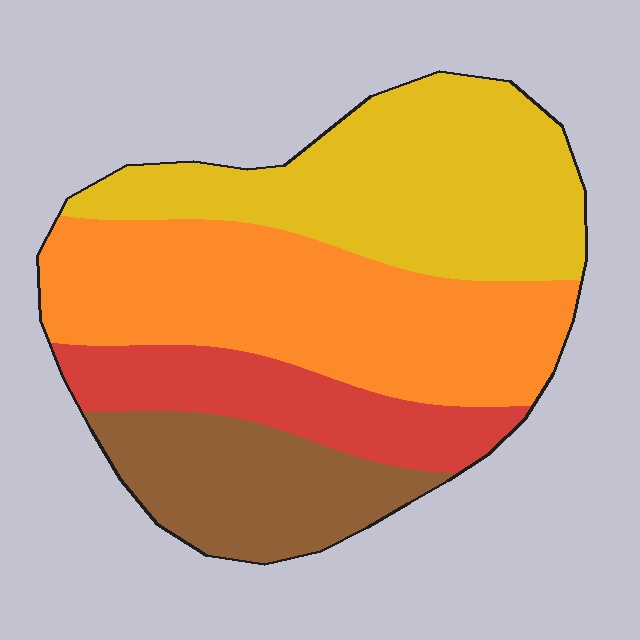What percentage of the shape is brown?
Brown covers 18% of the shape.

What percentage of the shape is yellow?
Yellow covers about 30% of the shape.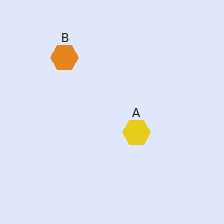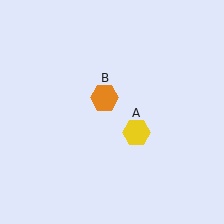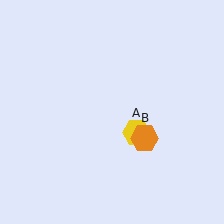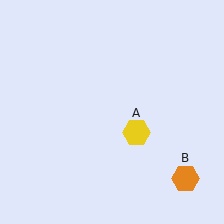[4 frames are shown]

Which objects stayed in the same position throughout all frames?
Yellow hexagon (object A) remained stationary.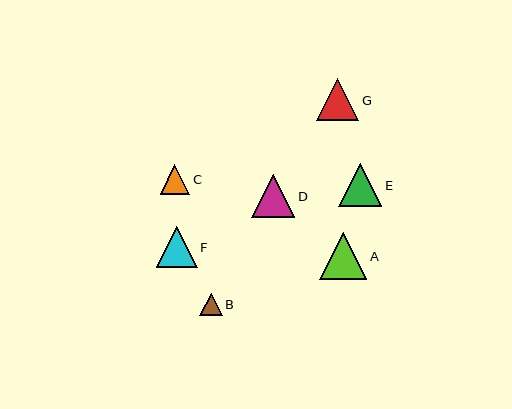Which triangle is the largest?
Triangle A is the largest with a size of approximately 47 pixels.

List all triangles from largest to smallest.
From largest to smallest: A, E, D, G, F, C, B.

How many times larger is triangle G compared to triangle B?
Triangle G is approximately 1.9 times the size of triangle B.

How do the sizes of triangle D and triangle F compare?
Triangle D and triangle F are approximately the same size.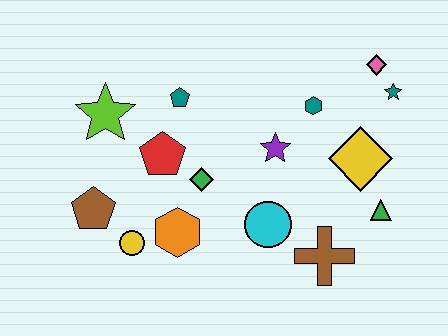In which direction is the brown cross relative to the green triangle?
The brown cross is to the left of the green triangle.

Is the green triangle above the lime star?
No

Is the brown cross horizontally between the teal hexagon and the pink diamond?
Yes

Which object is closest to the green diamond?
The red pentagon is closest to the green diamond.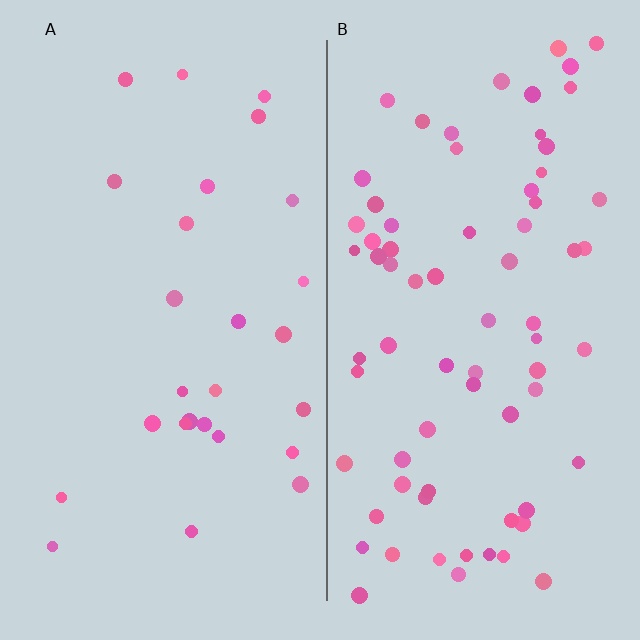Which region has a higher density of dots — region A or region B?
B (the right).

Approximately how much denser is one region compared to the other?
Approximately 2.7× — region B over region A.